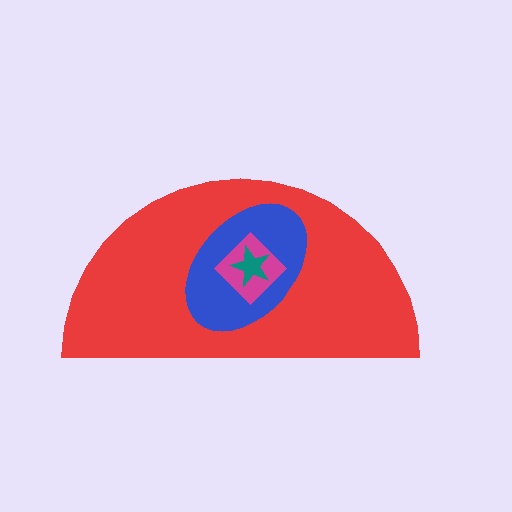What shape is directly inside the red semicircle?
The blue ellipse.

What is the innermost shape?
The teal star.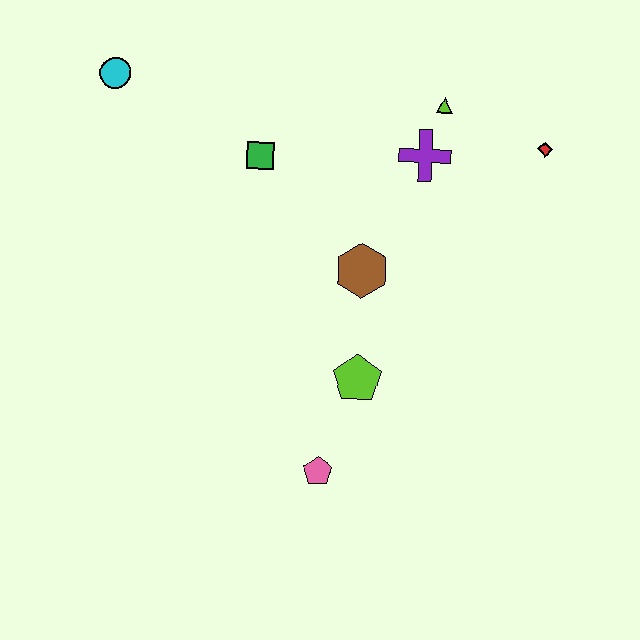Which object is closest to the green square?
The brown hexagon is closest to the green square.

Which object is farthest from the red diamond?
The cyan circle is farthest from the red diamond.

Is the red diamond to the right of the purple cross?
Yes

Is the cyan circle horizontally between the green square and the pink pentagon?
No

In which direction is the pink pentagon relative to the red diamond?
The pink pentagon is below the red diamond.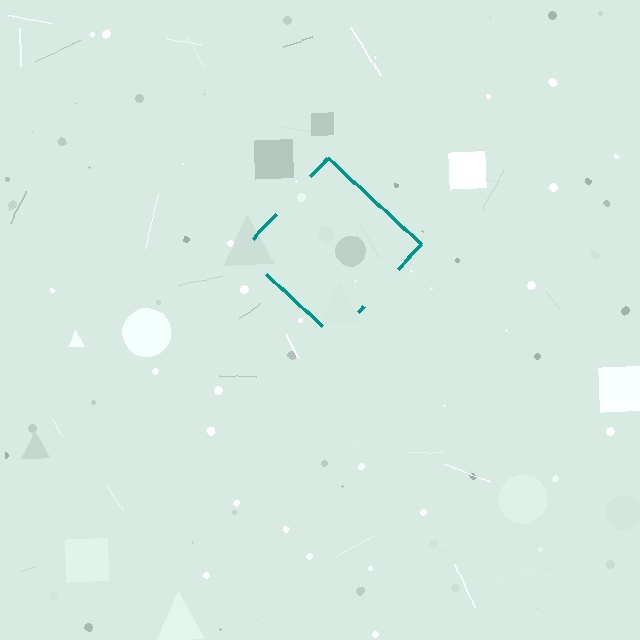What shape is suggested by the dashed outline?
The dashed outline suggests a diamond.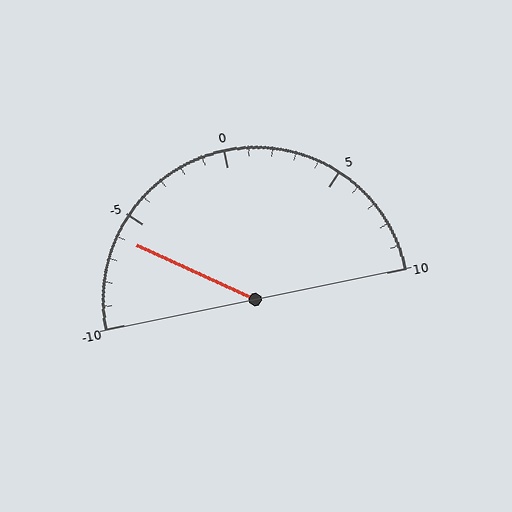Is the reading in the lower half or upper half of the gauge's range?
The reading is in the lower half of the range (-10 to 10).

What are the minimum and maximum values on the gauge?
The gauge ranges from -10 to 10.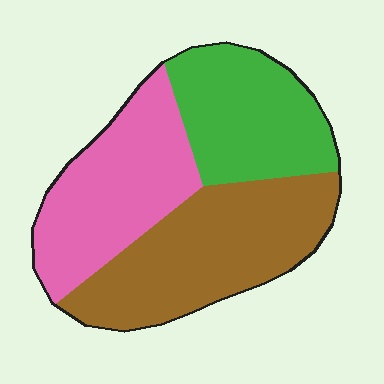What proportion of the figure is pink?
Pink takes up about one third (1/3) of the figure.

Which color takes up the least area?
Green, at roughly 30%.